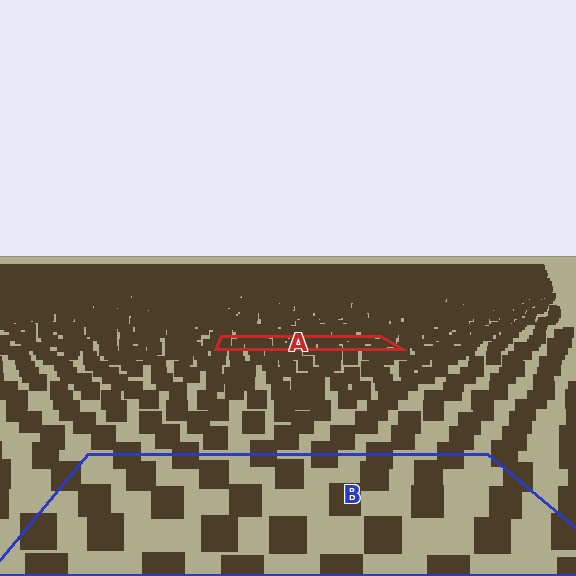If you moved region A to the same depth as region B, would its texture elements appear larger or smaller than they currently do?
They would appear larger. At a closer depth, the same texture elements are projected at a bigger on-screen size.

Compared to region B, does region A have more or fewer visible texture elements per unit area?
Region A has more texture elements per unit area — they are packed more densely because it is farther away.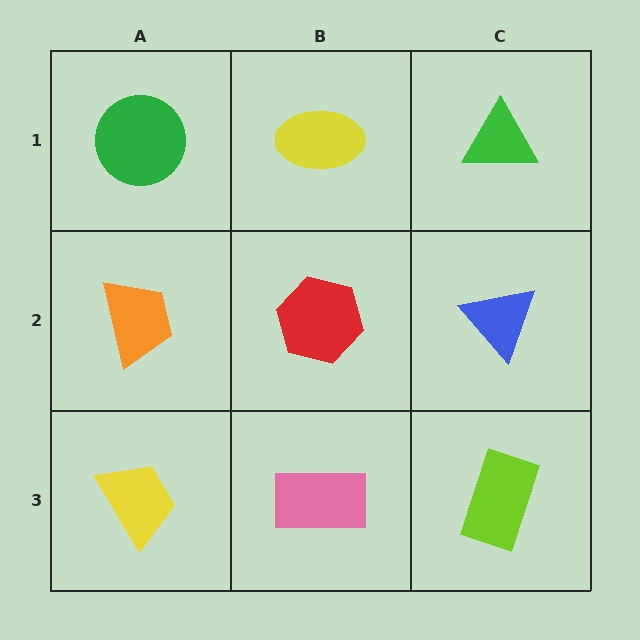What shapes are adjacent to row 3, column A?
An orange trapezoid (row 2, column A), a pink rectangle (row 3, column B).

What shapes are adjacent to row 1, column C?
A blue triangle (row 2, column C), a yellow ellipse (row 1, column B).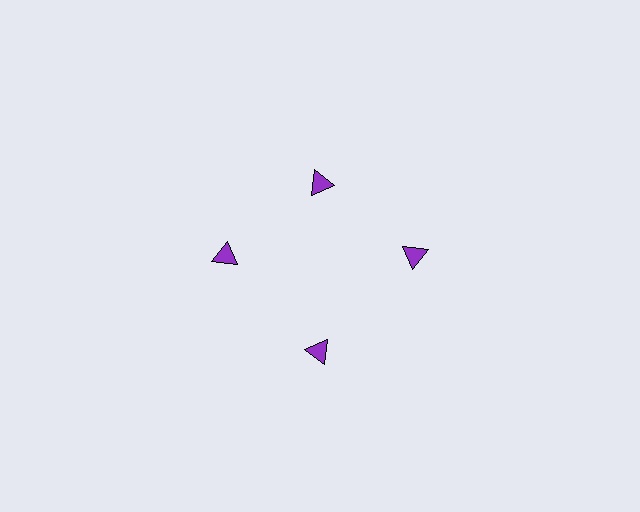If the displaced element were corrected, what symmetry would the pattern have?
It would have 4-fold rotational symmetry — the pattern would map onto itself every 90 degrees.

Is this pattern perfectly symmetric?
No. The 4 purple triangles are arranged in a ring, but one element near the 12 o'clock position is pulled inward toward the center, breaking the 4-fold rotational symmetry.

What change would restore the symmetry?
The symmetry would be restored by moving it outward, back onto the ring so that all 4 triangles sit at equal angles and equal distance from the center.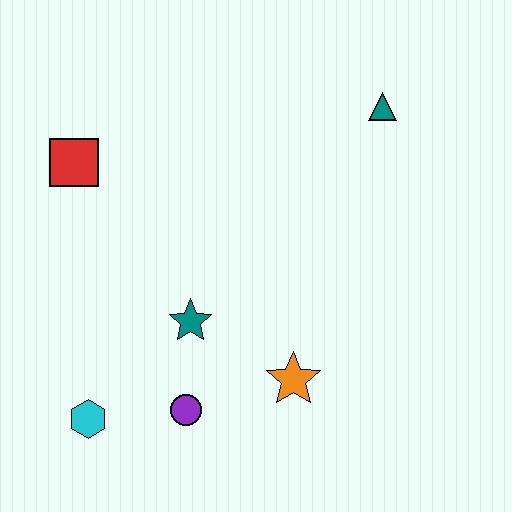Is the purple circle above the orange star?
No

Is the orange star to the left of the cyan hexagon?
No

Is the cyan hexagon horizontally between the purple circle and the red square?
Yes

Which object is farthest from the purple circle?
The teal triangle is farthest from the purple circle.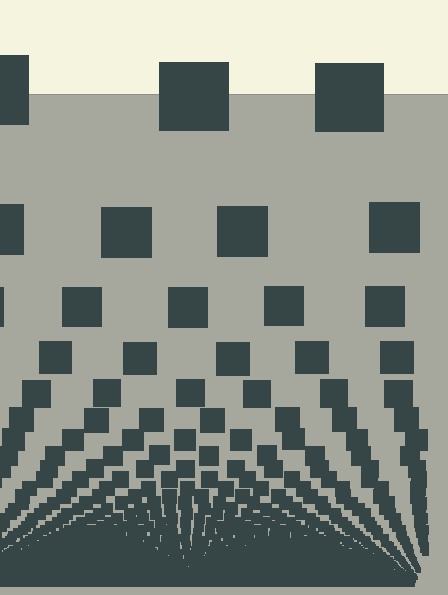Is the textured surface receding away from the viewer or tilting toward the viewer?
The surface appears to tilt toward the viewer. Texture elements get larger and sparser toward the top.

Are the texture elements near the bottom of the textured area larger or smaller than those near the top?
Smaller. The gradient is inverted — elements near the bottom are smaller and denser.